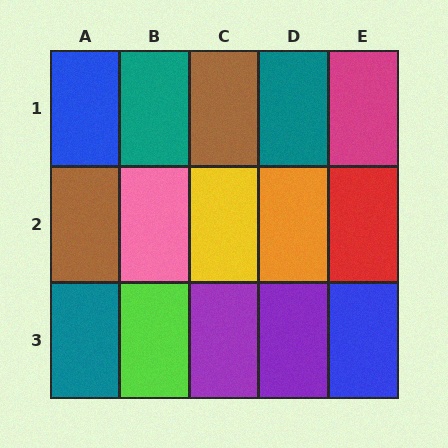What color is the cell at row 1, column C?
Brown.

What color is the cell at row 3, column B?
Lime.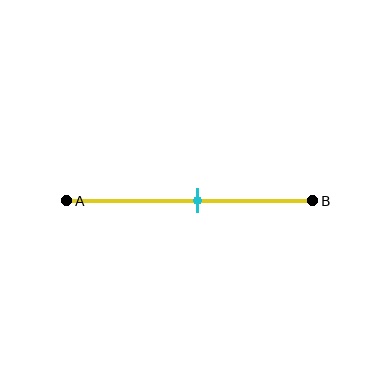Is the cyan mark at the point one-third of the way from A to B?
No, the mark is at about 55% from A, not at the 33% one-third point.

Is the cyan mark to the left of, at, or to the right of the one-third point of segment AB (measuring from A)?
The cyan mark is to the right of the one-third point of segment AB.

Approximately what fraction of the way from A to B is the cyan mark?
The cyan mark is approximately 55% of the way from A to B.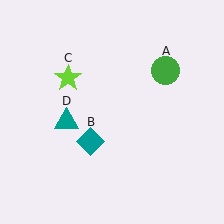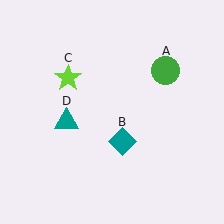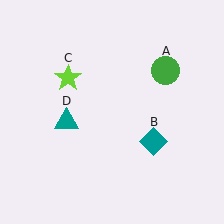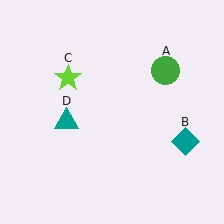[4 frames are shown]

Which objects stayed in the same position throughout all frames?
Green circle (object A) and lime star (object C) and teal triangle (object D) remained stationary.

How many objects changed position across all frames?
1 object changed position: teal diamond (object B).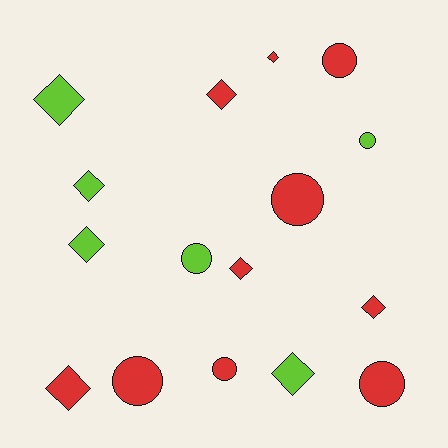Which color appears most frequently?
Red, with 10 objects.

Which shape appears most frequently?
Diamond, with 9 objects.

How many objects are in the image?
There are 16 objects.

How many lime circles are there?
There are 2 lime circles.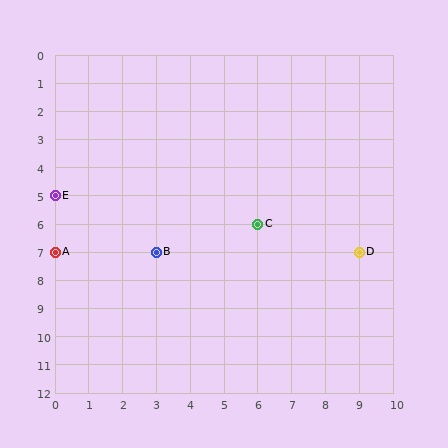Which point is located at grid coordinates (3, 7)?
Point B is at (3, 7).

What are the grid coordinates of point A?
Point A is at grid coordinates (0, 7).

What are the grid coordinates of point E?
Point E is at grid coordinates (0, 5).